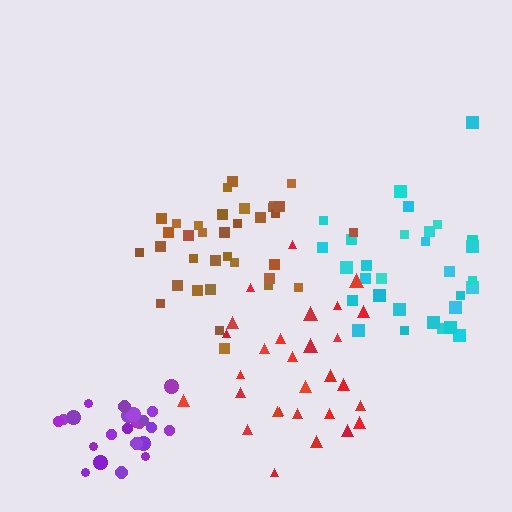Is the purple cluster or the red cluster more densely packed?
Purple.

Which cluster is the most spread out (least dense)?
Red.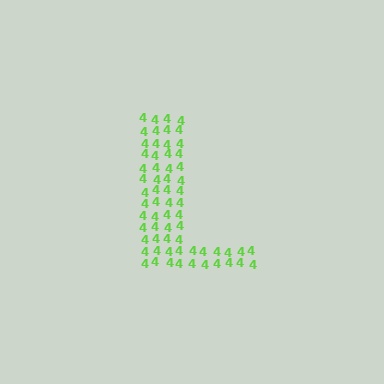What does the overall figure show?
The overall figure shows the letter L.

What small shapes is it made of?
It is made of small digit 4's.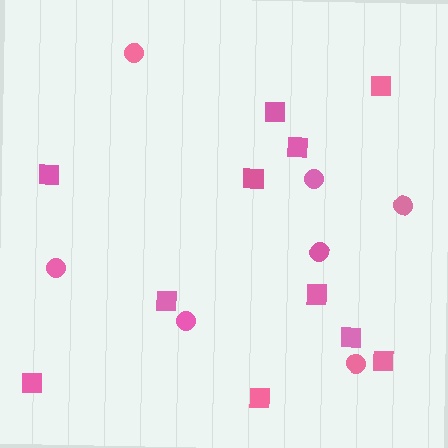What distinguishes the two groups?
There are 2 groups: one group of circles (7) and one group of squares (11).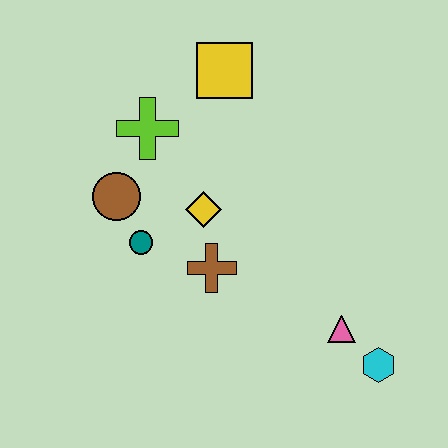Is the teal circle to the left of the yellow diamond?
Yes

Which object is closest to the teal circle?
The brown circle is closest to the teal circle.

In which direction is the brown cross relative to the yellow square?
The brown cross is below the yellow square.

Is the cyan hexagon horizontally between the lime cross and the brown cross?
No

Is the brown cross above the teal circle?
No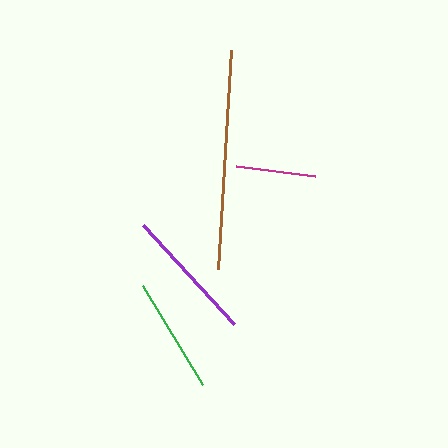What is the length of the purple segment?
The purple segment is approximately 134 pixels long.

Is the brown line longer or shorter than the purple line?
The brown line is longer than the purple line.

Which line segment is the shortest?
The magenta line is the shortest at approximately 80 pixels.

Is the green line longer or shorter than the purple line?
The purple line is longer than the green line.